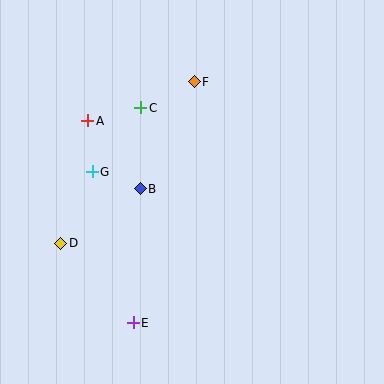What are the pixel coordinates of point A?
Point A is at (88, 121).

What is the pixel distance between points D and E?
The distance between D and E is 108 pixels.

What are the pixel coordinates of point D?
Point D is at (61, 243).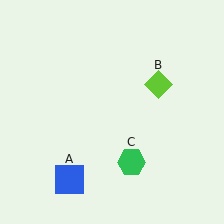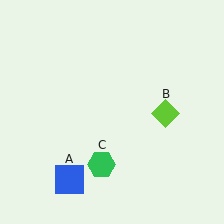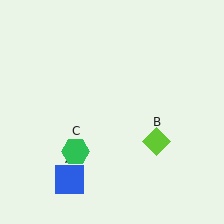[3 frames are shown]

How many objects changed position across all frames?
2 objects changed position: lime diamond (object B), green hexagon (object C).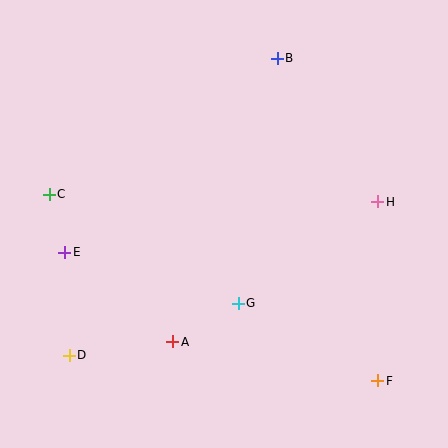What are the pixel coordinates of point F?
Point F is at (378, 381).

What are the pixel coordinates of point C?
Point C is at (49, 194).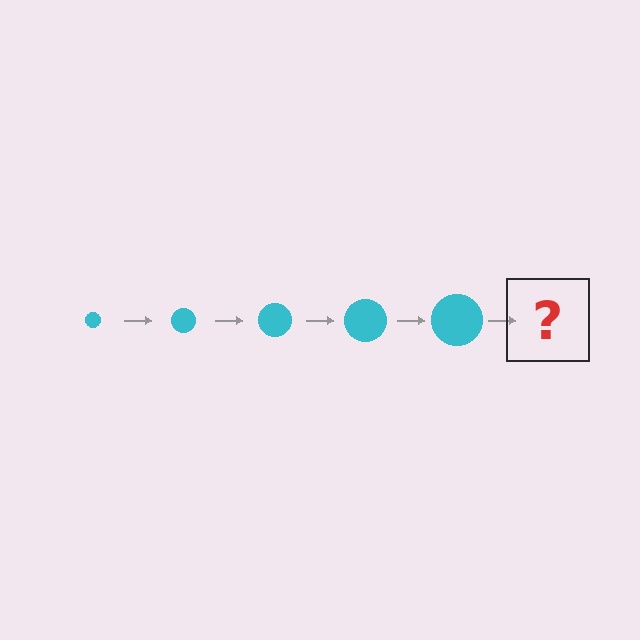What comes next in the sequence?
The next element should be a cyan circle, larger than the previous one.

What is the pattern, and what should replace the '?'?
The pattern is that the circle gets progressively larger each step. The '?' should be a cyan circle, larger than the previous one.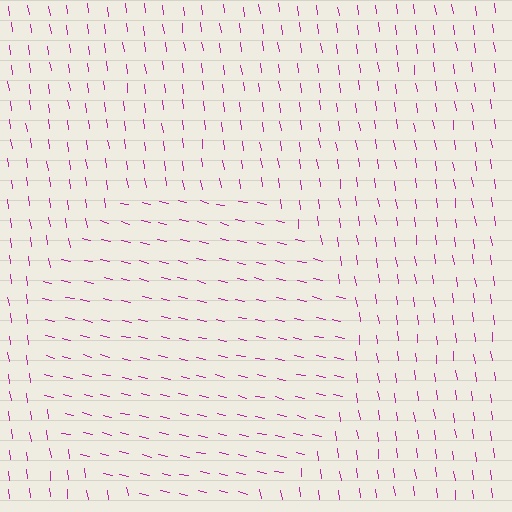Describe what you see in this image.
The image is filled with small magenta line segments. A circle region in the image has lines oriented differently from the surrounding lines, creating a visible texture boundary.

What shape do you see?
I see a circle.